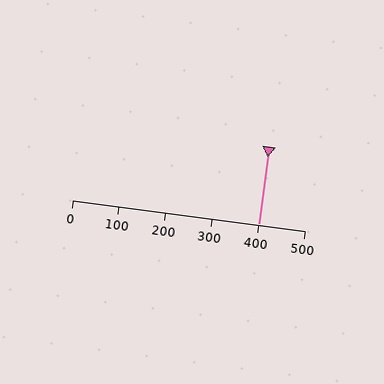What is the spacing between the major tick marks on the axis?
The major ticks are spaced 100 apart.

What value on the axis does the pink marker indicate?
The marker indicates approximately 400.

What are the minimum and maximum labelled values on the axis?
The axis runs from 0 to 500.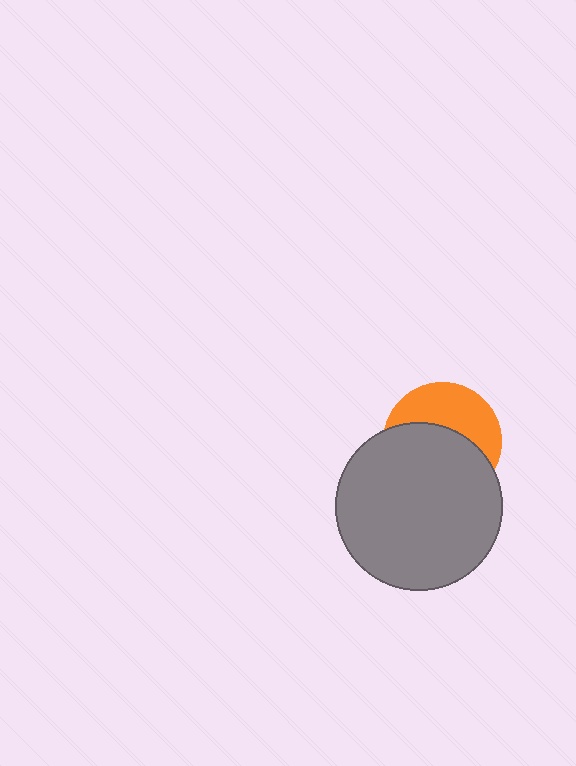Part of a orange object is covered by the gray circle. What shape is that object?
It is a circle.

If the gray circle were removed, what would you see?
You would see the complete orange circle.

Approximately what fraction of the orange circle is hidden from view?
Roughly 58% of the orange circle is hidden behind the gray circle.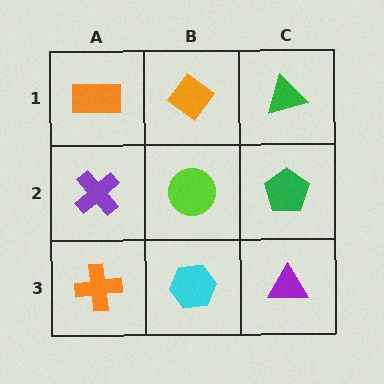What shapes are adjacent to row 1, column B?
A lime circle (row 2, column B), an orange rectangle (row 1, column A), a green triangle (row 1, column C).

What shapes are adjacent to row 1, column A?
A purple cross (row 2, column A), an orange diamond (row 1, column B).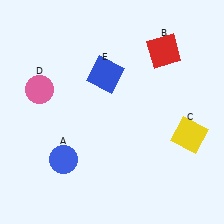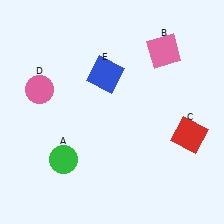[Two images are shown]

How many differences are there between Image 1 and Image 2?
There are 3 differences between the two images.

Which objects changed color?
A changed from blue to green. B changed from red to pink. C changed from yellow to red.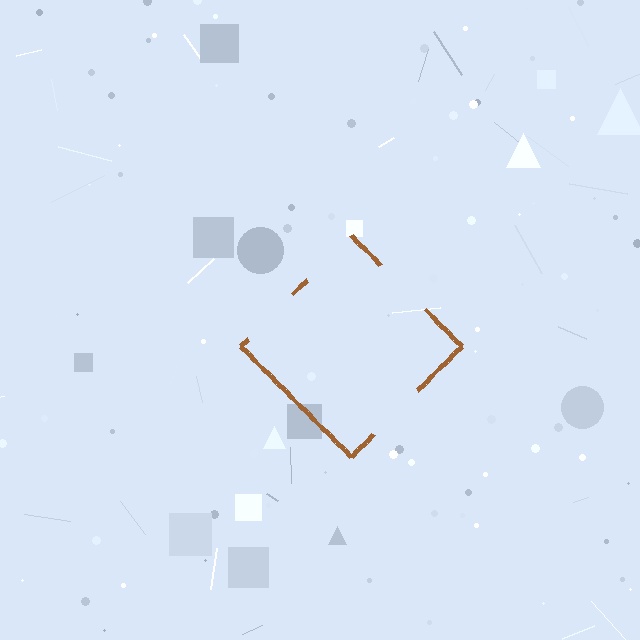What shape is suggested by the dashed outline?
The dashed outline suggests a diamond.